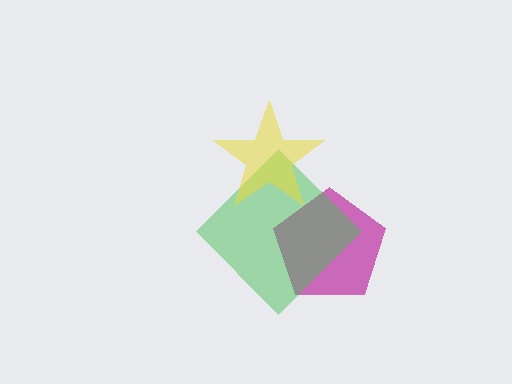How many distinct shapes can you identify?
There are 3 distinct shapes: a magenta pentagon, a green diamond, a yellow star.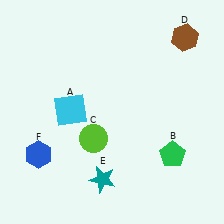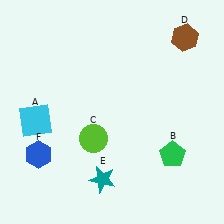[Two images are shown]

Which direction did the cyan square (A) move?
The cyan square (A) moved left.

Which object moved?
The cyan square (A) moved left.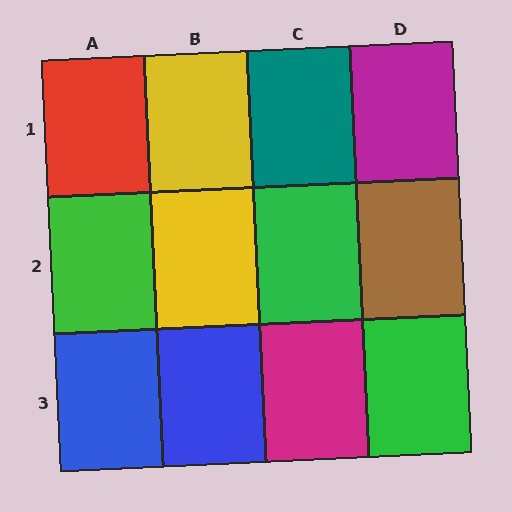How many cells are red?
1 cell is red.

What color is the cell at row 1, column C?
Teal.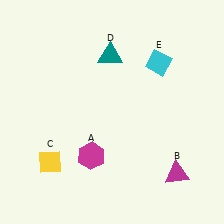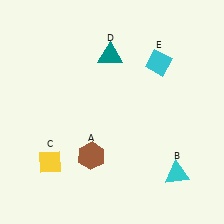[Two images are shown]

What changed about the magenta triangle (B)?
In Image 1, B is magenta. In Image 2, it changed to cyan.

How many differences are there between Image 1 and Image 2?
There are 2 differences between the two images.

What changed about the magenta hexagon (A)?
In Image 1, A is magenta. In Image 2, it changed to brown.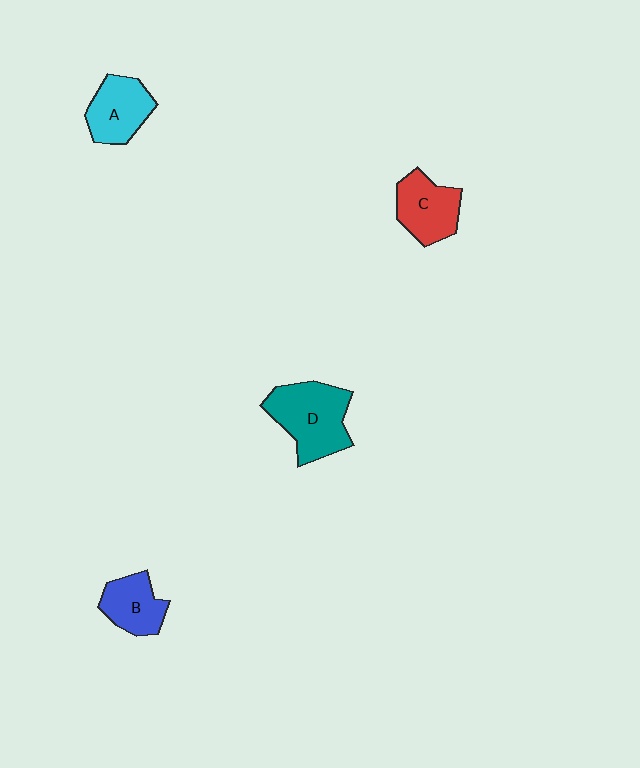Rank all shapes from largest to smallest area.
From largest to smallest: D (teal), C (red), A (cyan), B (blue).